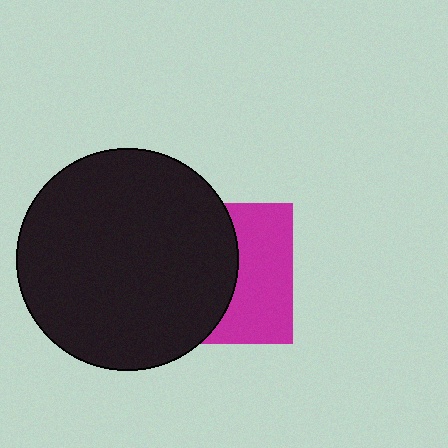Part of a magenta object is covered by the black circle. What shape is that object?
It is a square.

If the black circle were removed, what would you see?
You would see the complete magenta square.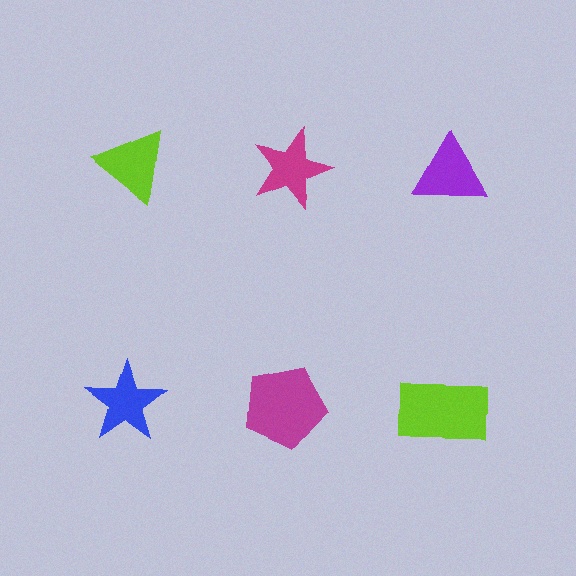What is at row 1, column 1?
A lime triangle.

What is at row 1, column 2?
A magenta star.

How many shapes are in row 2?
3 shapes.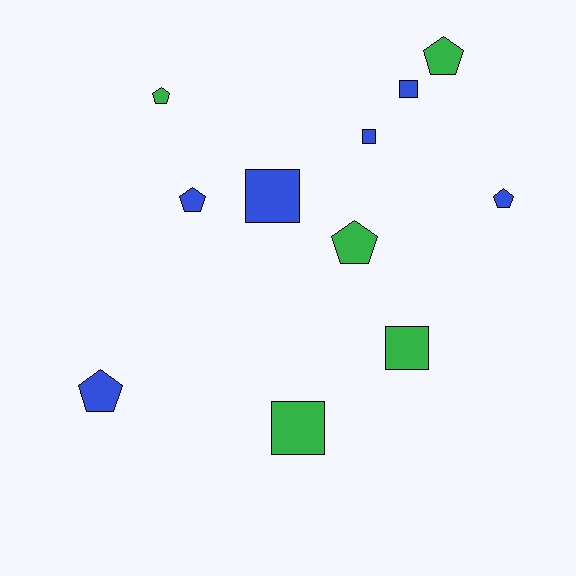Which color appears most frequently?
Blue, with 6 objects.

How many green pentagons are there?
There are 3 green pentagons.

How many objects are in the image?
There are 11 objects.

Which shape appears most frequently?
Pentagon, with 6 objects.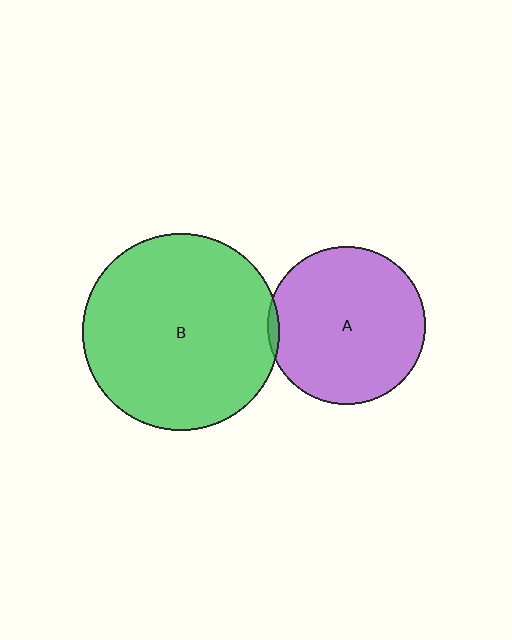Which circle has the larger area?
Circle B (green).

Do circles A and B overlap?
Yes.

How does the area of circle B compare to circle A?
Approximately 1.6 times.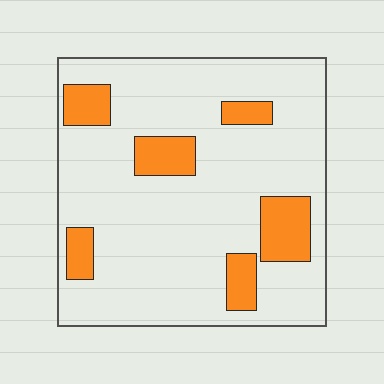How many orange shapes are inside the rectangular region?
6.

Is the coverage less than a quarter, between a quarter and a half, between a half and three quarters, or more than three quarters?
Less than a quarter.